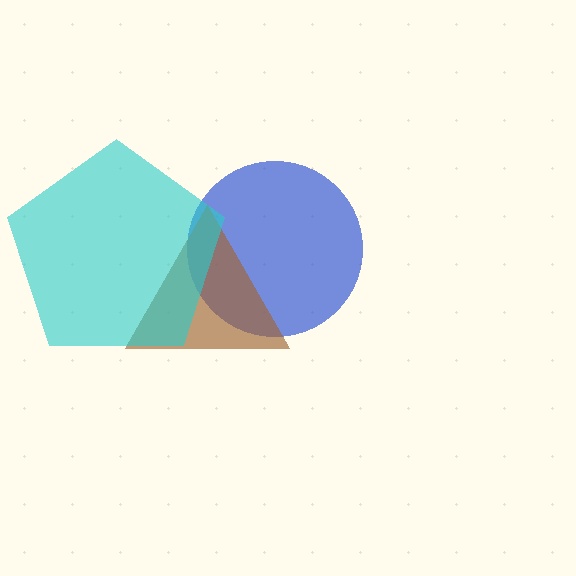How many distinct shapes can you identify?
There are 3 distinct shapes: a blue circle, a brown triangle, a cyan pentagon.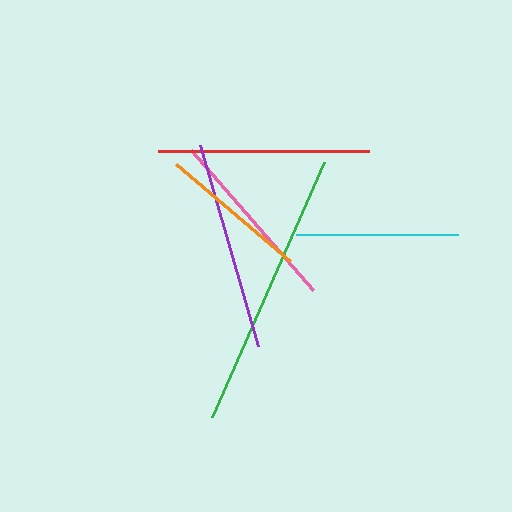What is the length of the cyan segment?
The cyan segment is approximately 163 pixels long.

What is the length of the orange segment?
The orange segment is approximately 150 pixels long.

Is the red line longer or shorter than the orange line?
The red line is longer than the orange line.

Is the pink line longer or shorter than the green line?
The green line is longer than the pink line.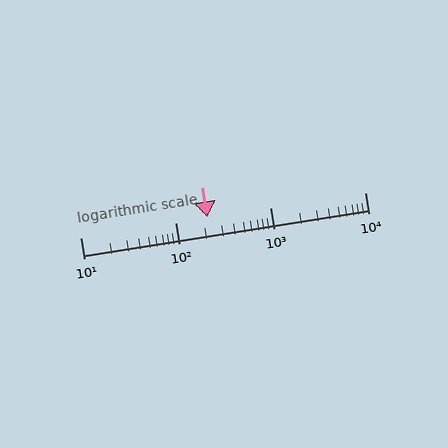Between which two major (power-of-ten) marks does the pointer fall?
The pointer is between 100 and 1000.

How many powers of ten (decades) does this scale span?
The scale spans 3 decades, from 10 to 10000.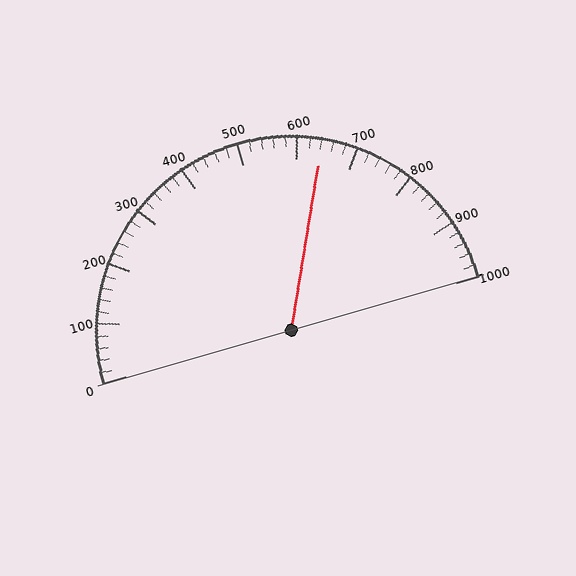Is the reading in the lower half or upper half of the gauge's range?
The reading is in the upper half of the range (0 to 1000).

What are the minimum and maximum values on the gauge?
The gauge ranges from 0 to 1000.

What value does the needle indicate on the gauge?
The needle indicates approximately 640.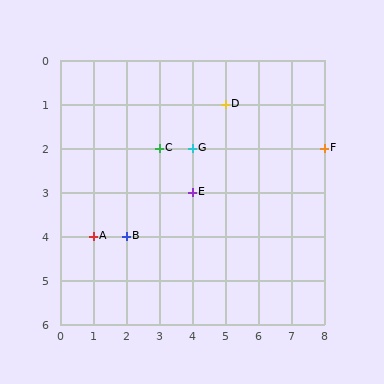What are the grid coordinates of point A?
Point A is at grid coordinates (1, 4).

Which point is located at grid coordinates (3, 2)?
Point C is at (3, 2).